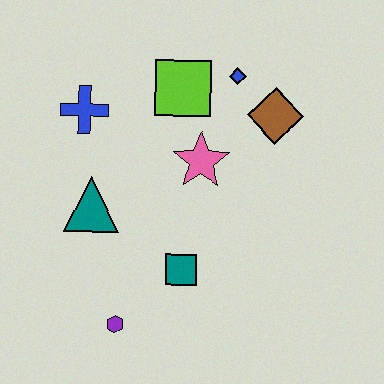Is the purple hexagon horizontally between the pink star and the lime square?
No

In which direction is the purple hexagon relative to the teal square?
The purple hexagon is to the left of the teal square.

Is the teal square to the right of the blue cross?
Yes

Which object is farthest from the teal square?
The blue diamond is farthest from the teal square.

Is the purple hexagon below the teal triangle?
Yes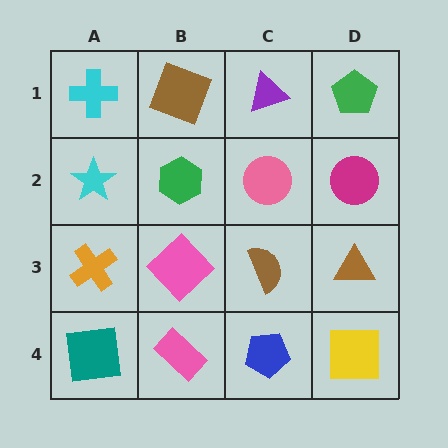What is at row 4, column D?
A yellow square.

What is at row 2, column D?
A magenta circle.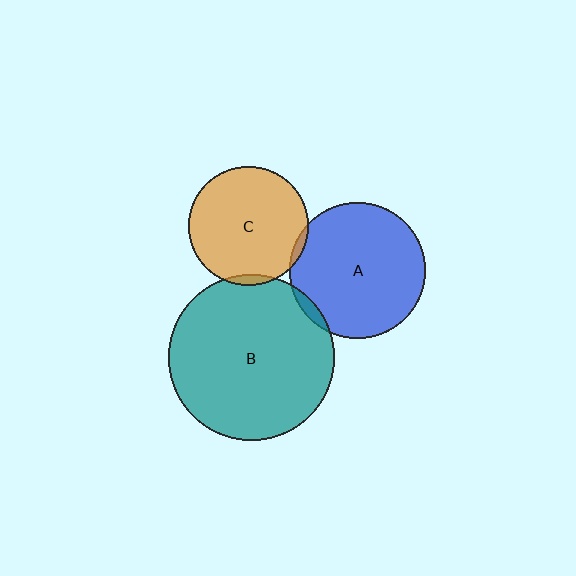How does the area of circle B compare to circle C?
Approximately 1.9 times.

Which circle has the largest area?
Circle B (teal).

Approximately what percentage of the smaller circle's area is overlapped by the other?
Approximately 5%.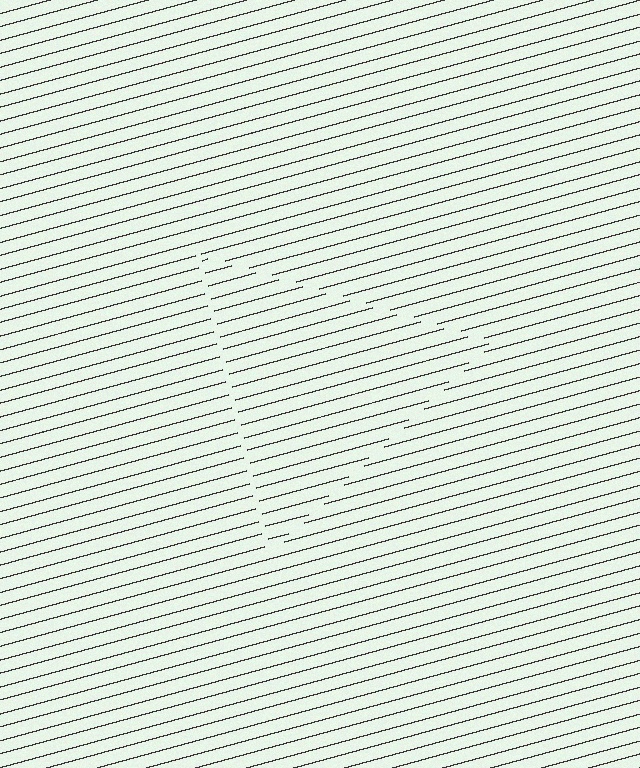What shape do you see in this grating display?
An illusory triangle. The interior of the shape contains the same grating, shifted by half a period — the contour is defined by the phase discontinuity where line-ends from the inner and outer gratings abut.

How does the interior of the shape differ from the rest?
The interior of the shape contains the same grating, shifted by half a period — the contour is defined by the phase discontinuity where line-ends from the inner and outer gratings abut.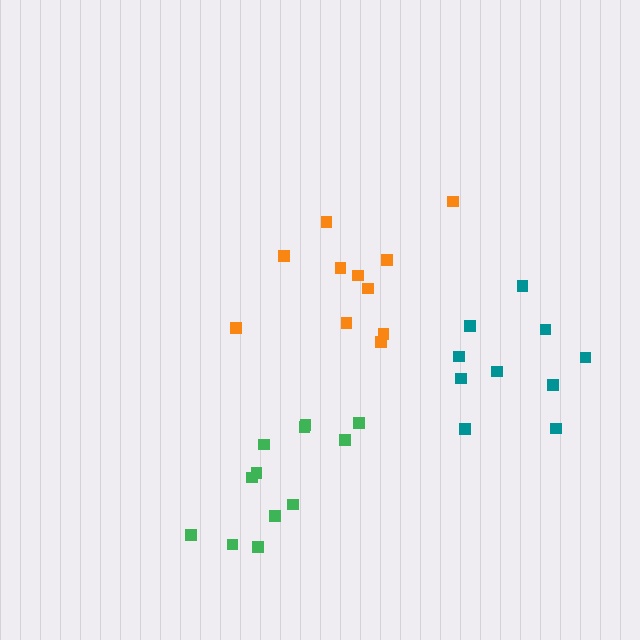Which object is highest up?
The orange cluster is topmost.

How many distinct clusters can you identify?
There are 3 distinct clusters.